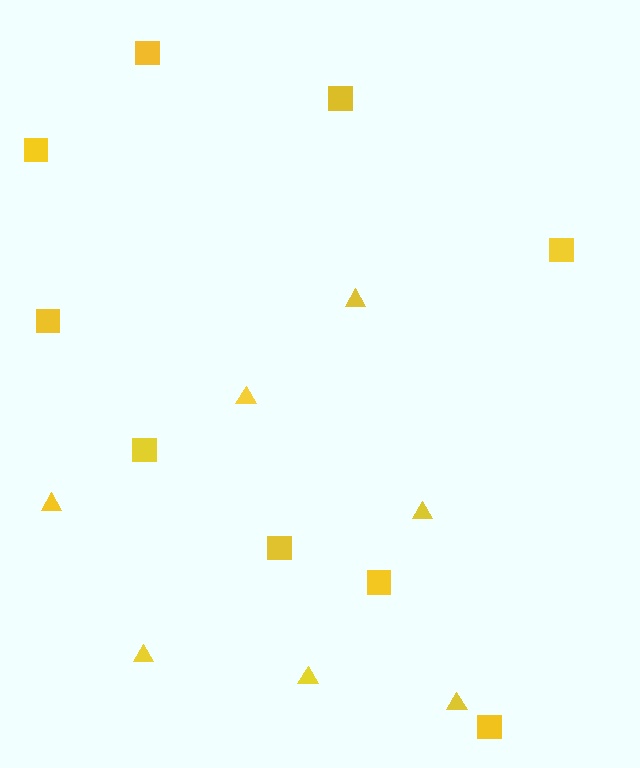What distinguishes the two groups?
There are 2 groups: one group of squares (9) and one group of triangles (7).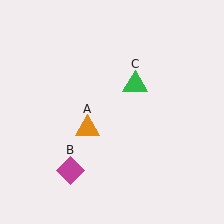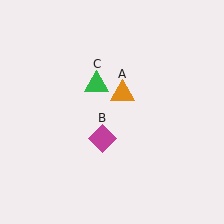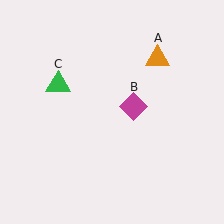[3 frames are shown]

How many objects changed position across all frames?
3 objects changed position: orange triangle (object A), magenta diamond (object B), green triangle (object C).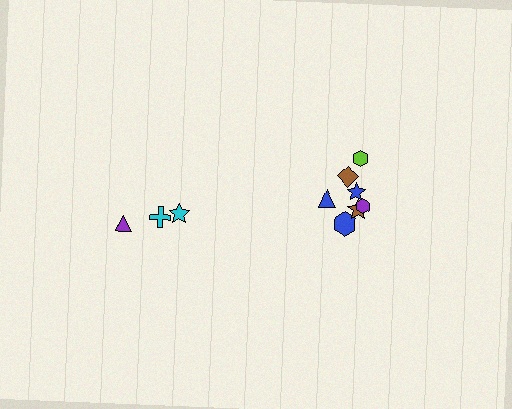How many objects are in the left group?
There are 3 objects.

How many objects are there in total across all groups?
There are 10 objects.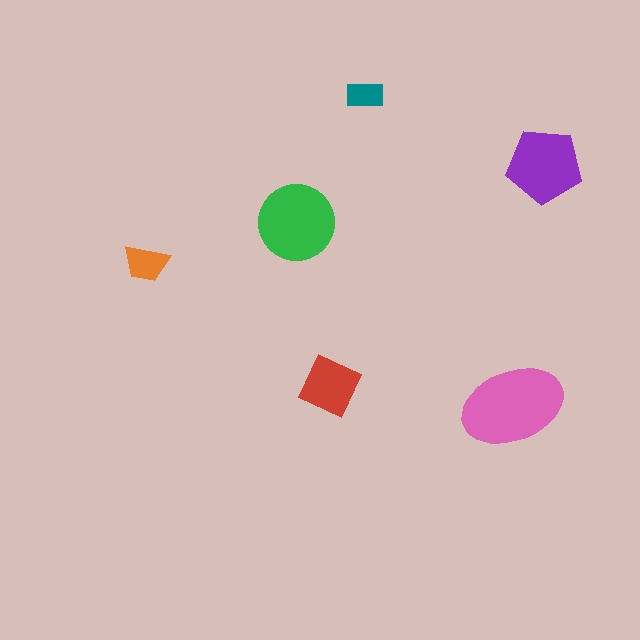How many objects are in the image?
There are 6 objects in the image.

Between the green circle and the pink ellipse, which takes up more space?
The pink ellipse.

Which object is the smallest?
The teal rectangle.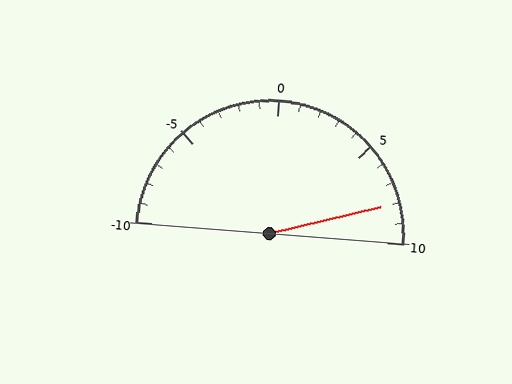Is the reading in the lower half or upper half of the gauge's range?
The reading is in the upper half of the range (-10 to 10).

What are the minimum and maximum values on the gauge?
The gauge ranges from -10 to 10.